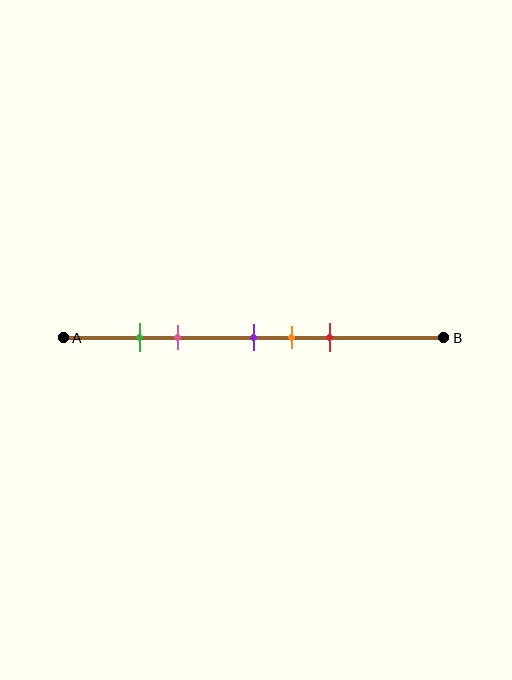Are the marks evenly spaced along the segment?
No, the marks are not evenly spaced.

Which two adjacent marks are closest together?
The green and pink marks are the closest adjacent pair.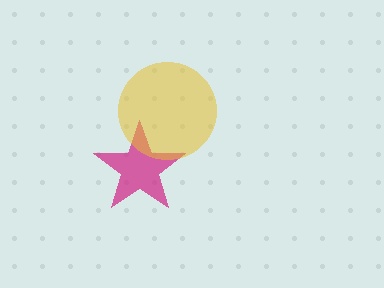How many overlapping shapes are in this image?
There are 2 overlapping shapes in the image.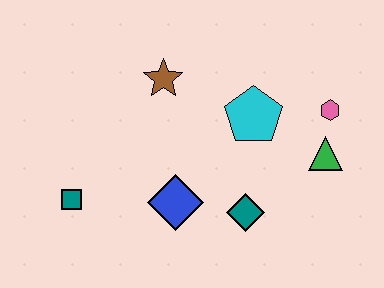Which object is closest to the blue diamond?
The teal diamond is closest to the blue diamond.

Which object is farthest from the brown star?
The green triangle is farthest from the brown star.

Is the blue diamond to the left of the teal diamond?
Yes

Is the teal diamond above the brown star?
No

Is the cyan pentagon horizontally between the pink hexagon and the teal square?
Yes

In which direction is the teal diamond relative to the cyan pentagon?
The teal diamond is below the cyan pentagon.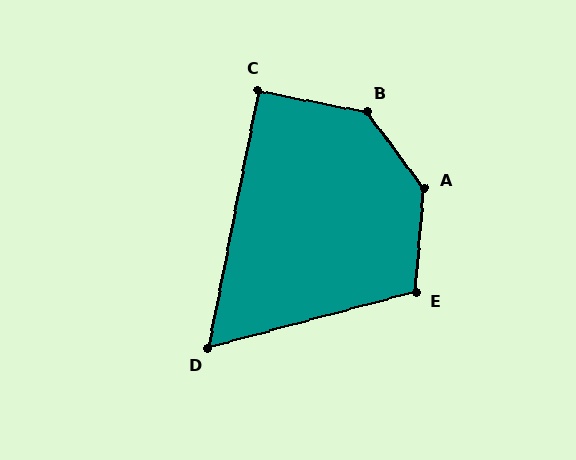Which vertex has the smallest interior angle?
D, at approximately 64 degrees.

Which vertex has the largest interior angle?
A, at approximately 139 degrees.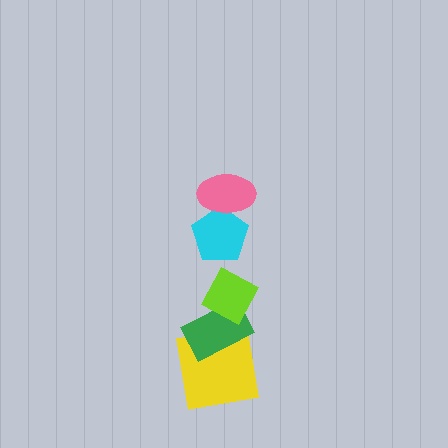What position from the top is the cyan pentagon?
The cyan pentagon is 2nd from the top.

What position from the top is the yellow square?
The yellow square is 5th from the top.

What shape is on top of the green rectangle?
The lime diamond is on top of the green rectangle.